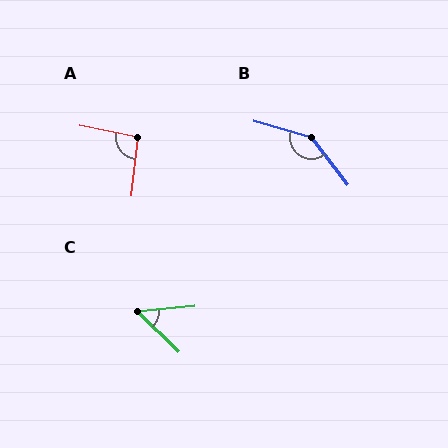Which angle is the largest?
B, at approximately 144 degrees.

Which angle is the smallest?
C, at approximately 50 degrees.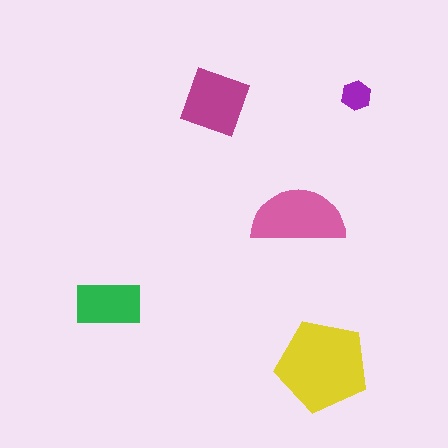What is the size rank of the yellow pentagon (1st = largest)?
1st.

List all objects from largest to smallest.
The yellow pentagon, the pink semicircle, the magenta diamond, the green rectangle, the purple hexagon.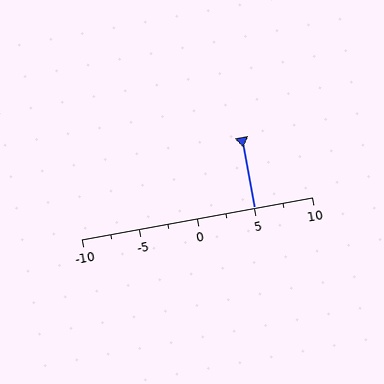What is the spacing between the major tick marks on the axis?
The major ticks are spaced 5 apart.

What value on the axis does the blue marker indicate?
The marker indicates approximately 5.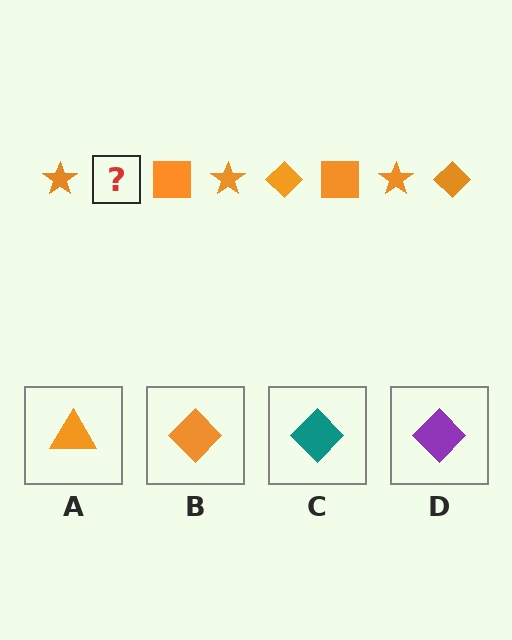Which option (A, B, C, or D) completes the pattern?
B.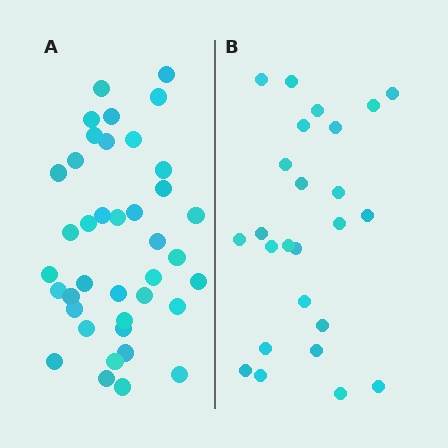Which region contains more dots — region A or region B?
Region A (the left region) has more dots.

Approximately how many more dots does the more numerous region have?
Region A has approximately 15 more dots than region B.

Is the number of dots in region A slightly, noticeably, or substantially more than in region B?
Region A has substantially more. The ratio is roughly 1.6 to 1.